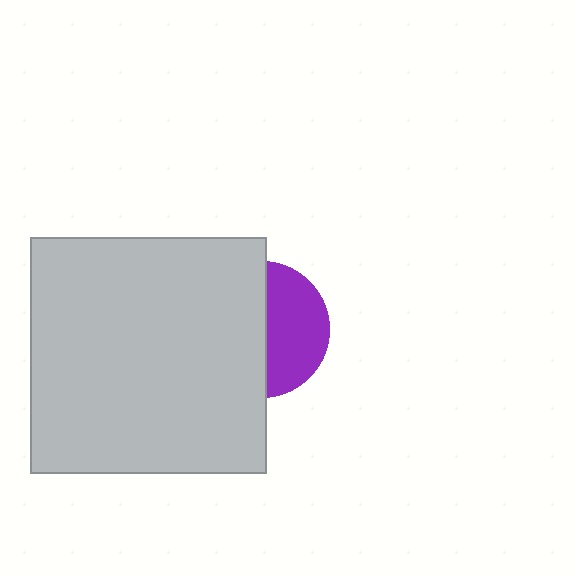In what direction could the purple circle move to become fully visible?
The purple circle could move right. That would shift it out from behind the light gray rectangle entirely.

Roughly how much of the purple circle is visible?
A small part of it is visible (roughly 44%).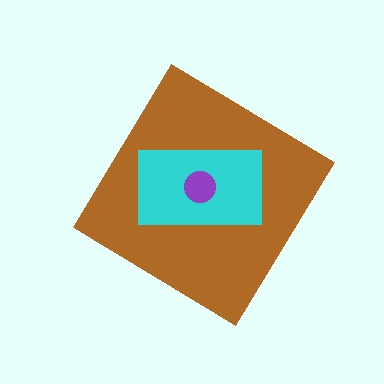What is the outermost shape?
The brown diamond.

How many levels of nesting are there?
3.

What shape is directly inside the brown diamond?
The cyan rectangle.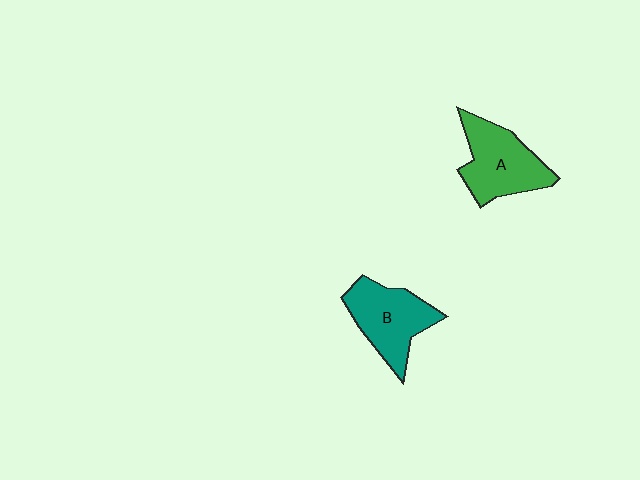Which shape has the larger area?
Shape A (green).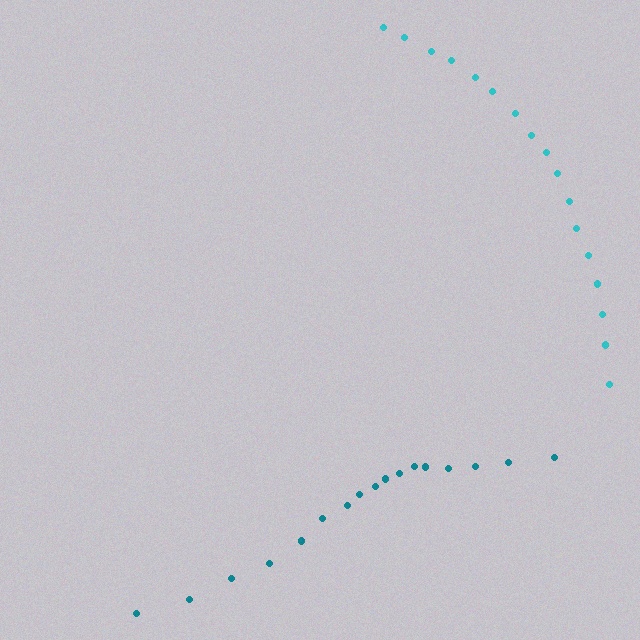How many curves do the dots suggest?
There are 2 distinct paths.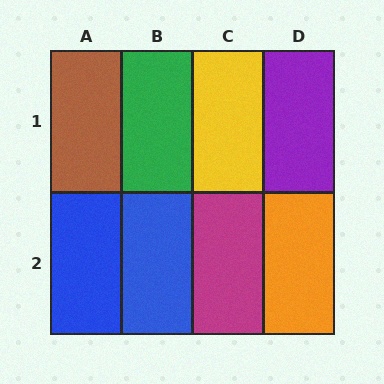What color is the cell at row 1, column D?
Purple.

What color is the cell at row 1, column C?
Yellow.